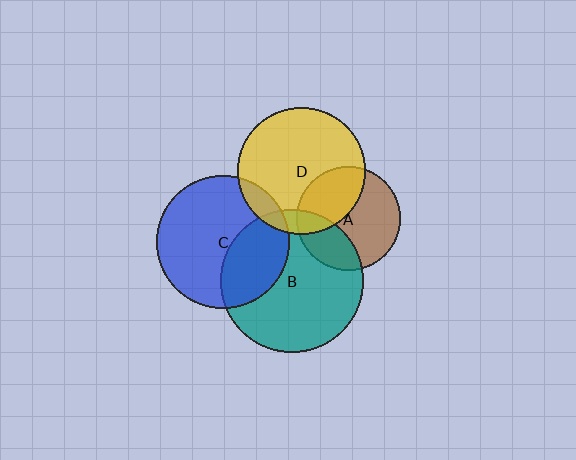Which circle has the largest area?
Circle B (teal).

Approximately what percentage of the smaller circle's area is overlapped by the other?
Approximately 10%.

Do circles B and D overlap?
Yes.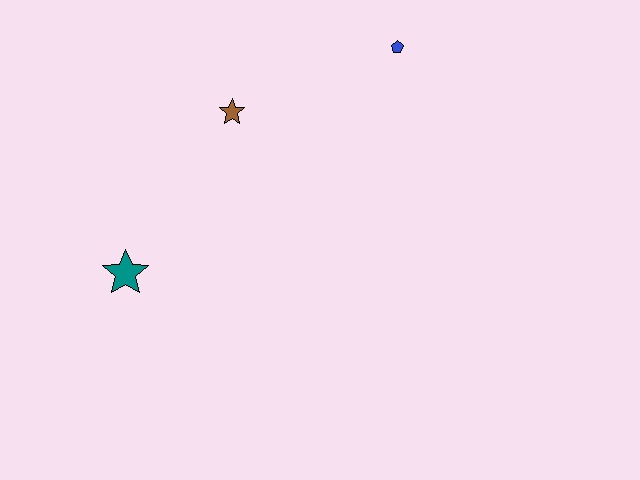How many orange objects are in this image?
There are no orange objects.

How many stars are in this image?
There are 2 stars.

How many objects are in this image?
There are 3 objects.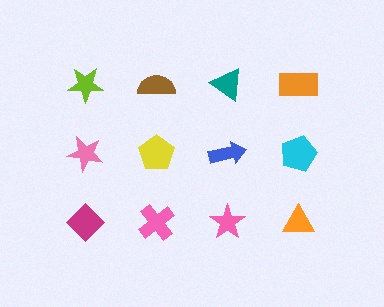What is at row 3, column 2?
A pink cross.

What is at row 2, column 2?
A yellow pentagon.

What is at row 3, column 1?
A magenta diamond.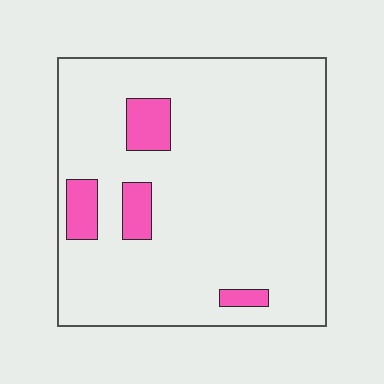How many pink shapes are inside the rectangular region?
4.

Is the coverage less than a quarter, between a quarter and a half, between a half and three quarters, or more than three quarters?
Less than a quarter.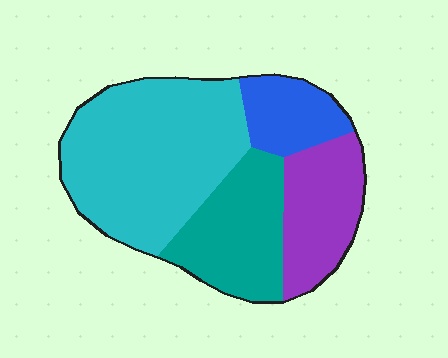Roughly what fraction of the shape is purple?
Purple covers roughly 20% of the shape.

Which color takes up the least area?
Blue, at roughly 10%.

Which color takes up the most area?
Cyan, at roughly 45%.